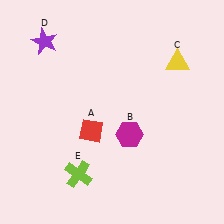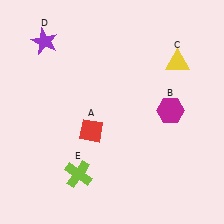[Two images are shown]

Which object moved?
The magenta hexagon (B) moved right.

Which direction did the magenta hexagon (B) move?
The magenta hexagon (B) moved right.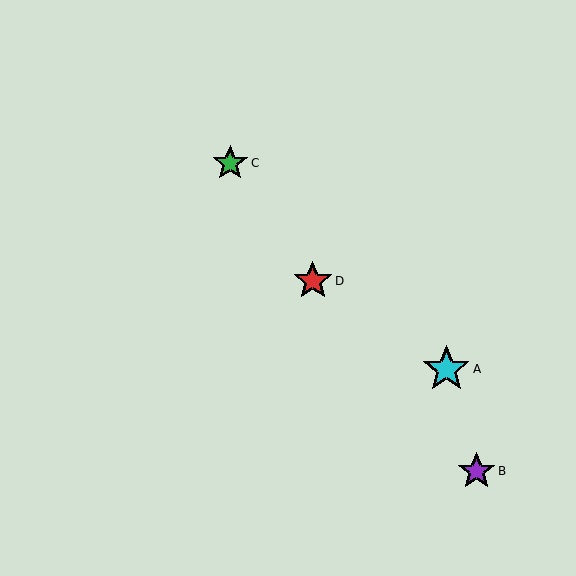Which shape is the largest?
The cyan star (labeled A) is the largest.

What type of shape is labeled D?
Shape D is a red star.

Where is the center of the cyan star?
The center of the cyan star is at (446, 369).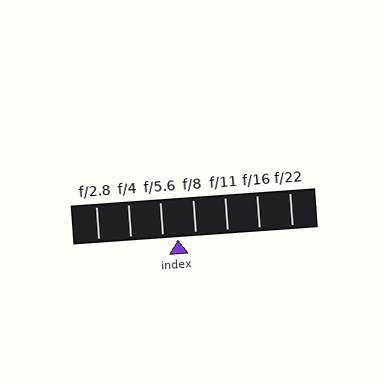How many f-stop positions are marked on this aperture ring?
There are 7 f-stop positions marked.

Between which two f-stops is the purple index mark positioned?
The index mark is between f/5.6 and f/8.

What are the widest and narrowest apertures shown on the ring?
The widest aperture shown is f/2.8 and the narrowest is f/22.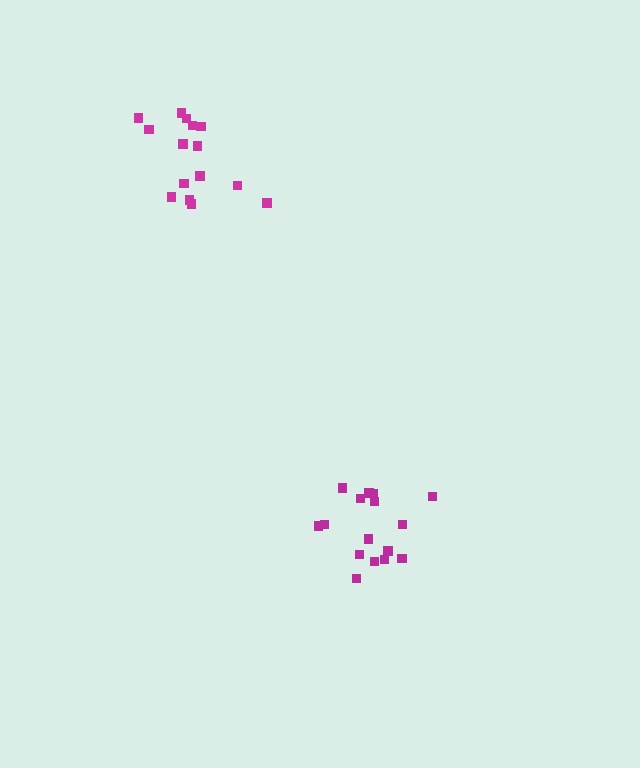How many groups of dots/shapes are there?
There are 2 groups.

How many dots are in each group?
Group 1: 16 dots, Group 2: 15 dots (31 total).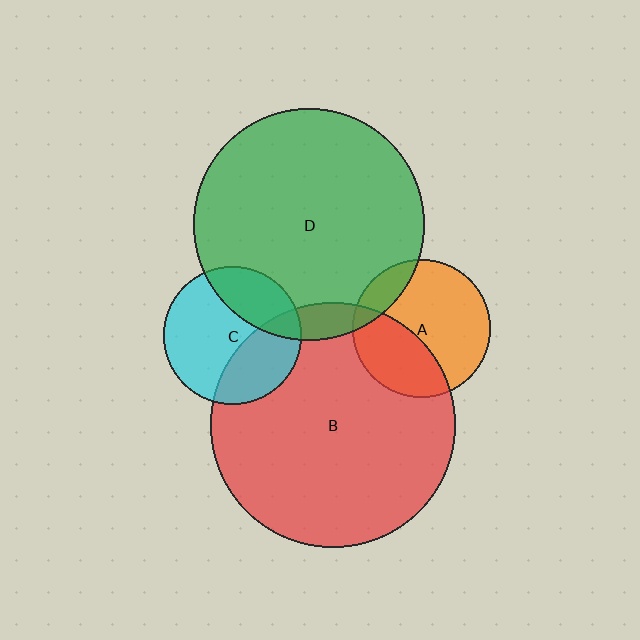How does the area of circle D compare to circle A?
Approximately 2.8 times.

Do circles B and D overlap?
Yes.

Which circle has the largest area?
Circle B (red).